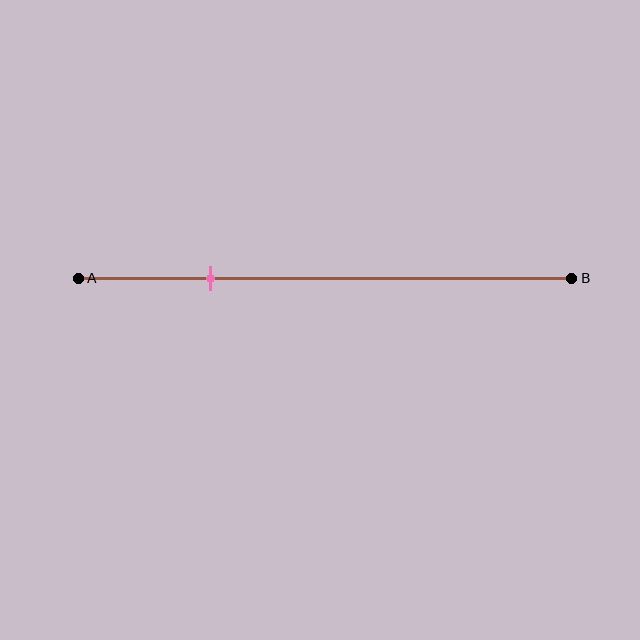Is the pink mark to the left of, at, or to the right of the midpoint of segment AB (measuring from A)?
The pink mark is to the left of the midpoint of segment AB.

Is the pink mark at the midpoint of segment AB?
No, the mark is at about 25% from A, not at the 50% midpoint.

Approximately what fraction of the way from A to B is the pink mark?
The pink mark is approximately 25% of the way from A to B.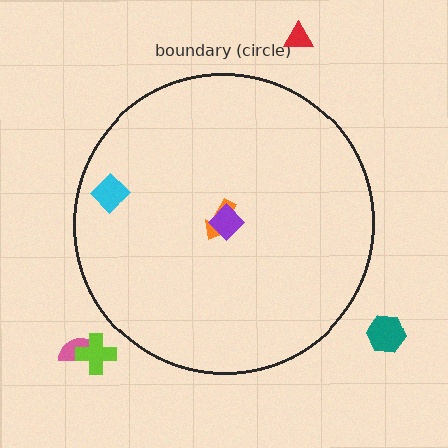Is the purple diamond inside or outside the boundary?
Inside.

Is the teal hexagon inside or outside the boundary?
Outside.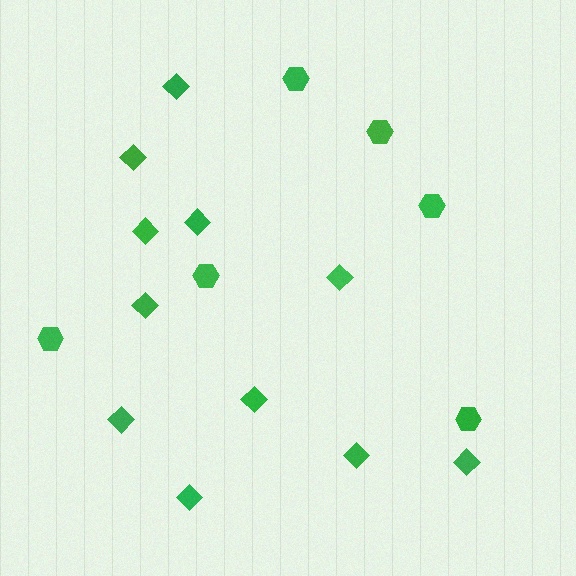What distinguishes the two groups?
There are 2 groups: one group of diamonds (11) and one group of hexagons (6).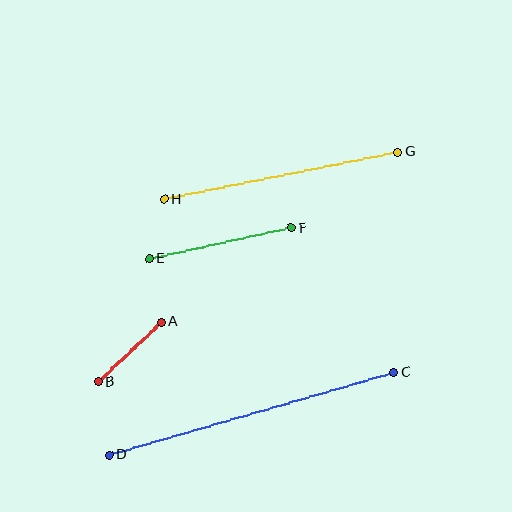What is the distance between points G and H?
The distance is approximately 238 pixels.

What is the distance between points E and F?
The distance is approximately 145 pixels.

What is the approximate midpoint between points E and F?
The midpoint is at approximately (220, 243) pixels.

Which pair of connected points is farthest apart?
Points C and D are farthest apart.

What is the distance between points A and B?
The distance is approximately 87 pixels.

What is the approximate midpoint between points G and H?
The midpoint is at approximately (281, 175) pixels.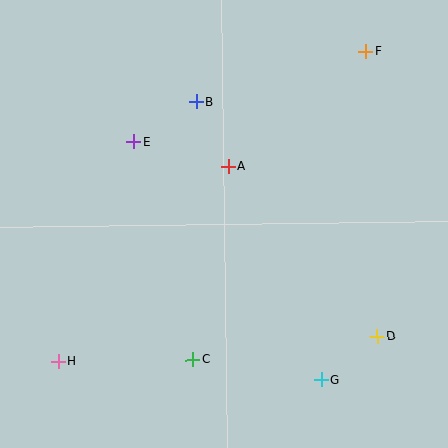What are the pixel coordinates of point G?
Point G is at (322, 379).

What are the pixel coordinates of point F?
Point F is at (365, 51).